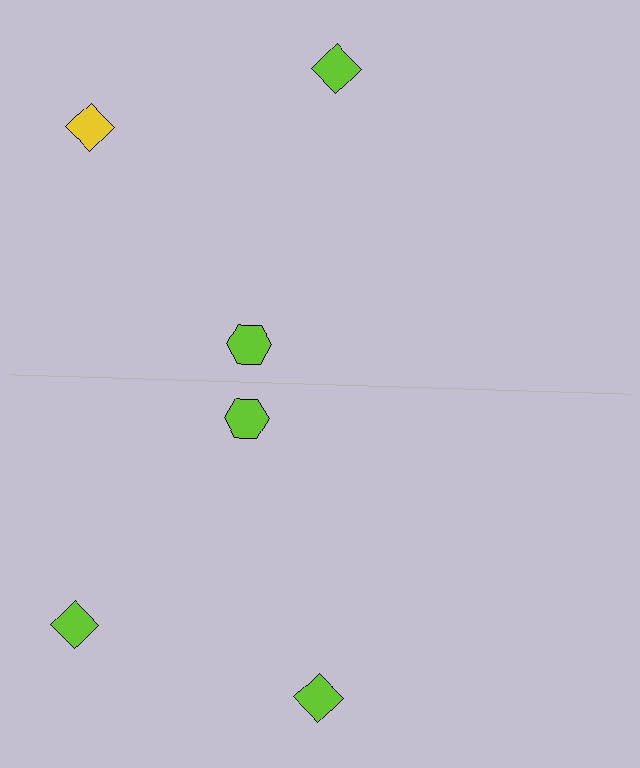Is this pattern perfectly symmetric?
No, the pattern is not perfectly symmetric. The lime diamond on the bottom side breaks the symmetry — its mirror counterpart is yellow.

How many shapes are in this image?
There are 6 shapes in this image.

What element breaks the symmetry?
The lime diamond on the bottom side breaks the symmetry — its mirror counterpart is yellow.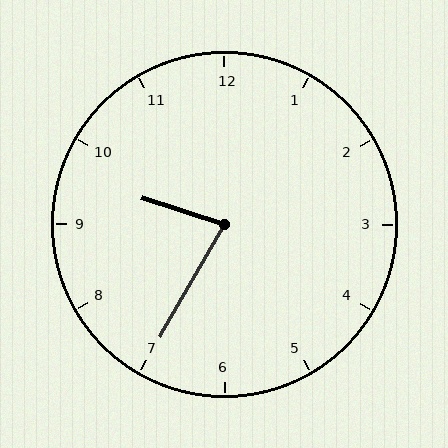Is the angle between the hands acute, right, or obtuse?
It is acute.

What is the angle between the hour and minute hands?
Approximately 78 degrees.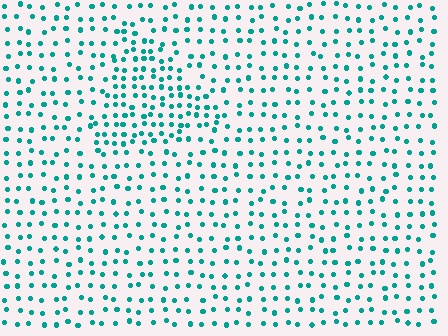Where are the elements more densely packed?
The elements are more densely packed inside the triangle boundary.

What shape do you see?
I see a triangle.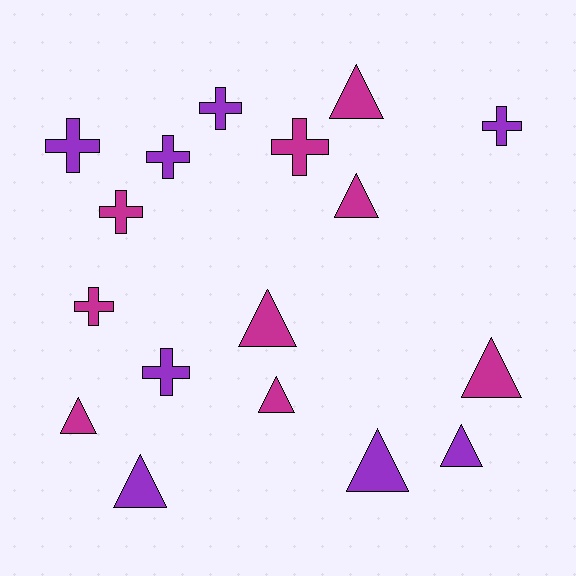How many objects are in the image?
There are 17 objects.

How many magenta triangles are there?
There are 6 magenta triangles.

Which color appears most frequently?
Magenta, with 9 objects.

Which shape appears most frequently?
Triangle, with 9 objects.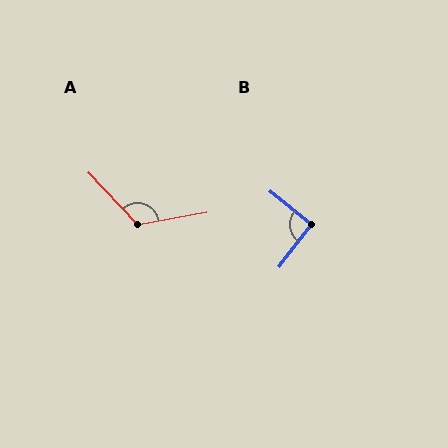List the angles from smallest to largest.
B (91°), A (123°).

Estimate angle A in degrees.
Approximately 123 degrees.